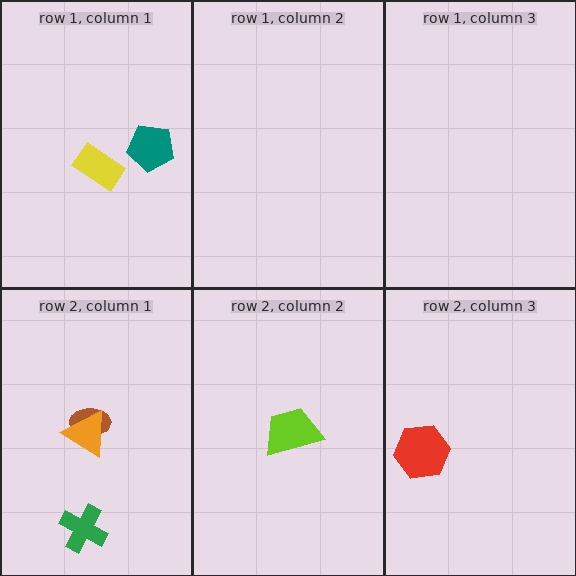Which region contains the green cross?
The row 2, column 1 region.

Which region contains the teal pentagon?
The row 1, column 1 region.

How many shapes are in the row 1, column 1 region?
2.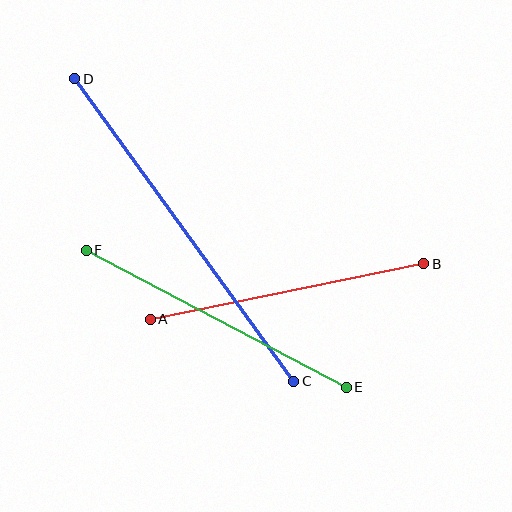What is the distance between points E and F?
The distance is approximately 294 pixels.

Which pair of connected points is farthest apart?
Points C and D are farthest apart.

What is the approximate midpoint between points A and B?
The midpoint is at approximately (287, 292) pixels.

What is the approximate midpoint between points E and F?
The midpoint is at approximately (216, 319) pixels.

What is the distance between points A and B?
The distance is approximately 279 pixels.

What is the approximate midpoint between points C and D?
The midpoint is at approximately (184, 230) pixels.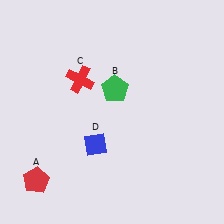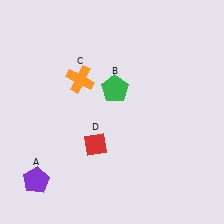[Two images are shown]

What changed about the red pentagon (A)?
In Image 1, A is red. In Image 2, it changed to purple.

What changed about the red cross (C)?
In Image 1, C is red. In Image 2, it changed to orange.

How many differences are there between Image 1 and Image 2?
There are 3 differences between the two images.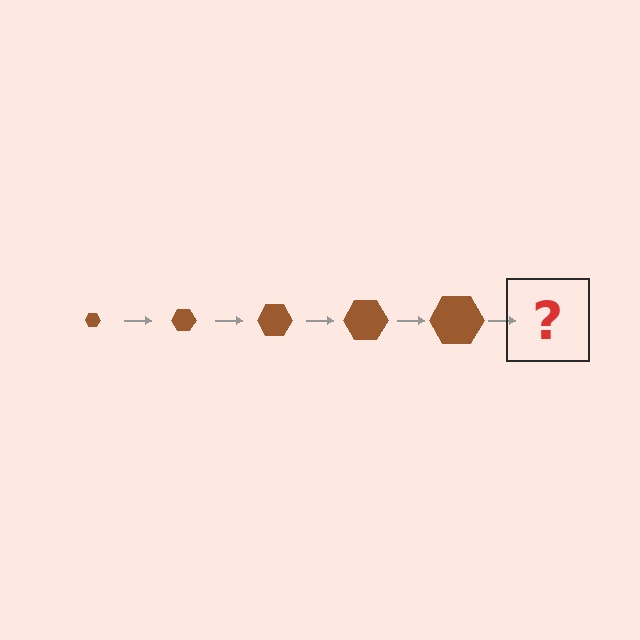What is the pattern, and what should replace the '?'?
The pattern is that the hexagon gets progressively larger each step. The '?' should be a brown hexagon, larger than the previous one.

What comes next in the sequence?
The next element should be a brown hexagon, larger than the previous one.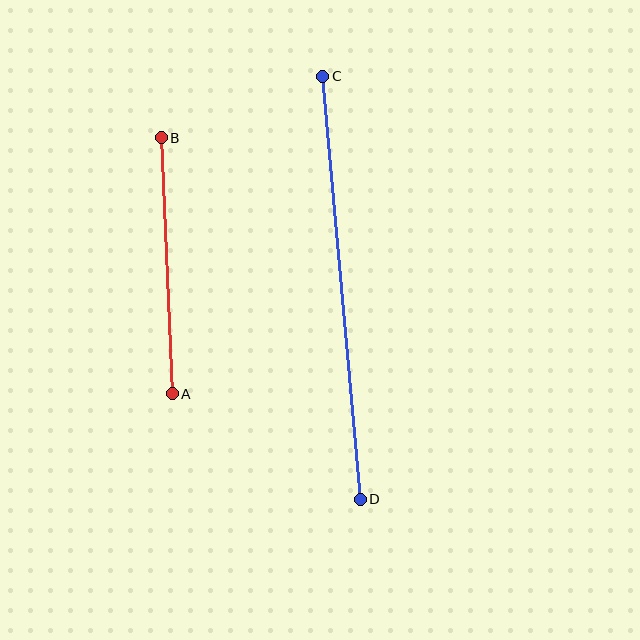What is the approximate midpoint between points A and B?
The midpoint is at approximately (167, 266) pixels.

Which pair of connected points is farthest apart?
Points C and D are farthest apart.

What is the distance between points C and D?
The distance is approximately 425 pixels.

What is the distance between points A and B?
The distance is approximately 256 pixels.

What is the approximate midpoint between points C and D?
The midpoint is at approximately (341, 288) pixels.